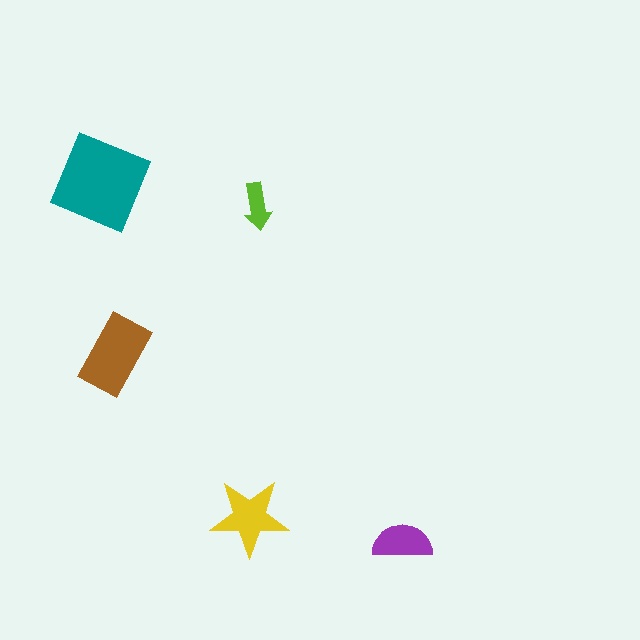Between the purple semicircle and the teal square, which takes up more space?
The teal square.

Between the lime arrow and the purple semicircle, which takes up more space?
The purple semicircle.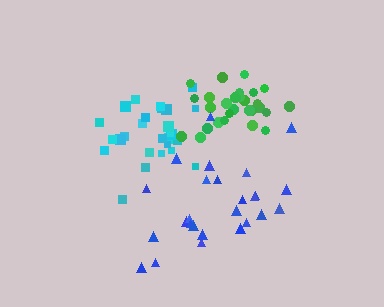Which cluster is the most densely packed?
Cyan.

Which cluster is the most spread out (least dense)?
Blue.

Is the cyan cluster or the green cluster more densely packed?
Cyan.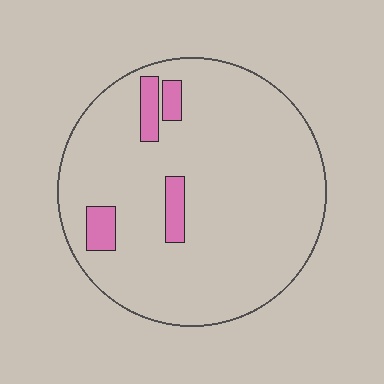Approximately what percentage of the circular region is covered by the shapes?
Approximately 10%.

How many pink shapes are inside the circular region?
4.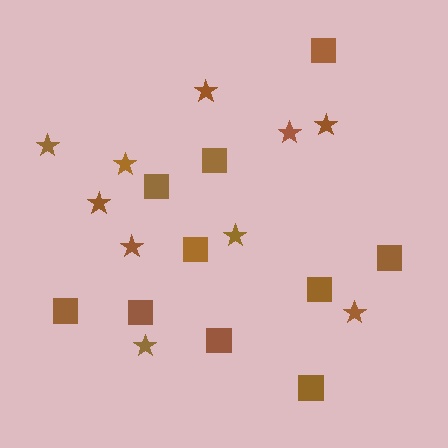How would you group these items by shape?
There are 2 groups: one group of squares (10) and one group of stars (10).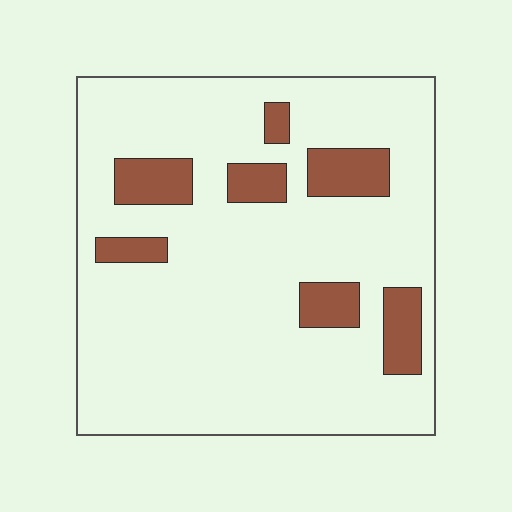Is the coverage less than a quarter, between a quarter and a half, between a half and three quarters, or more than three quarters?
Less than a quarter.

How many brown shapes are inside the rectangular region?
7.